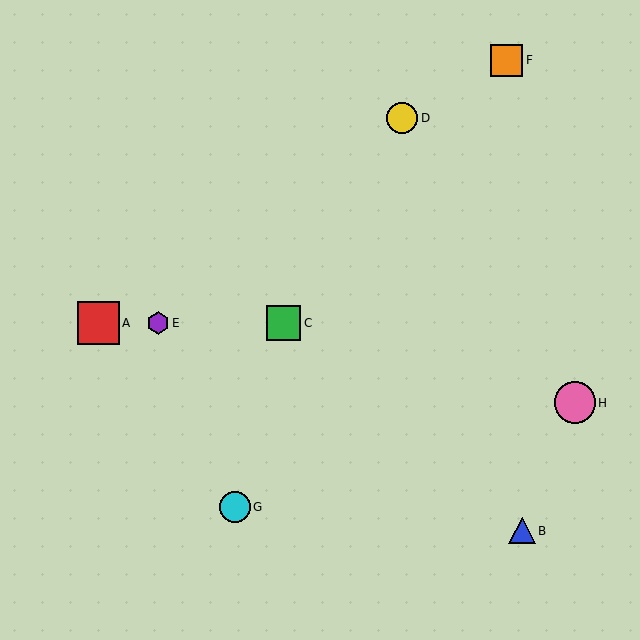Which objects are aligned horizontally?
Objects A, C, E are aligned horizontally.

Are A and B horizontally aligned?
No, A is at y≈323 and B is at y≈531.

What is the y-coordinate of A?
Object A is at y≈323.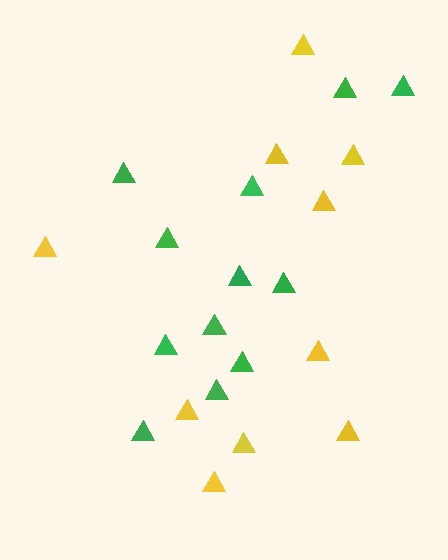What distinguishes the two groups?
There are 2 groups: one group of green triangles (12) and one group of yellow triangles (10).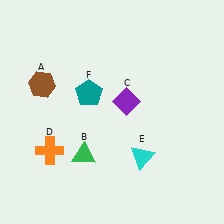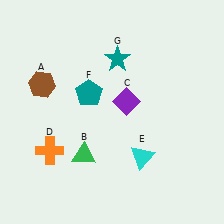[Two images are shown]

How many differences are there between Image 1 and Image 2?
There is 1 difference between the two images.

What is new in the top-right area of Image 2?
A teal star (G) was added in the top-right area of Image 2.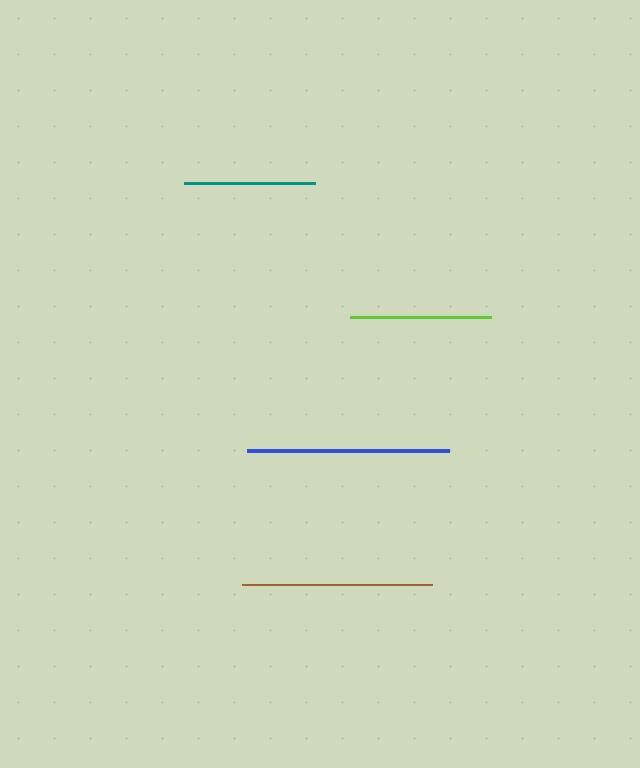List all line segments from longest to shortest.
From longest to shortest: blue, brown, lime, teal.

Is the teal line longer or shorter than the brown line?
The brown line is longer than the teal line.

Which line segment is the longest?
The blue line is the longest at approximately 201 pixels.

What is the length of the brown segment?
The brown segment is approximately 191 pixels long.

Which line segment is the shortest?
The teal line is the shortest at approximately 130 pixels.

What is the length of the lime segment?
The lime segment is approximately 140 pixels long.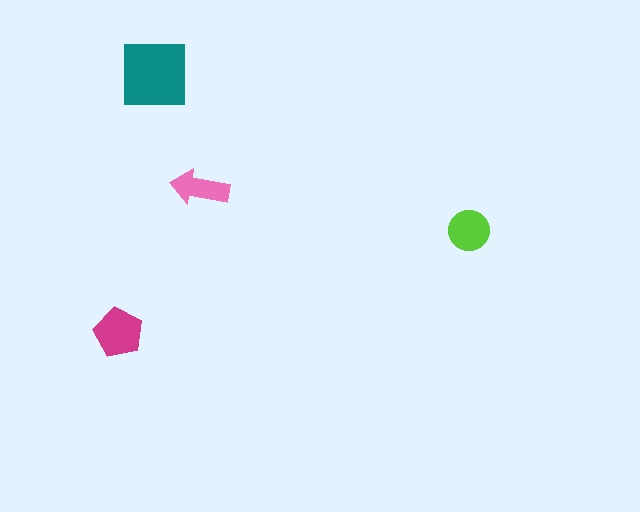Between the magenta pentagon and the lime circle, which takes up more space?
The magenta pentagon.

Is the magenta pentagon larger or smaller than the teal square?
Smaller.